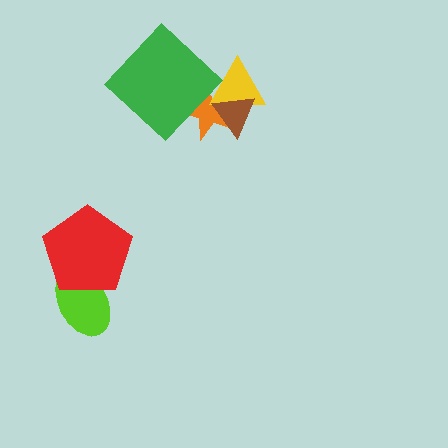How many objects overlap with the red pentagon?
1 object overlaps with the red pentagon.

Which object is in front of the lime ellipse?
The red pentagon is in front of the lime ellipse.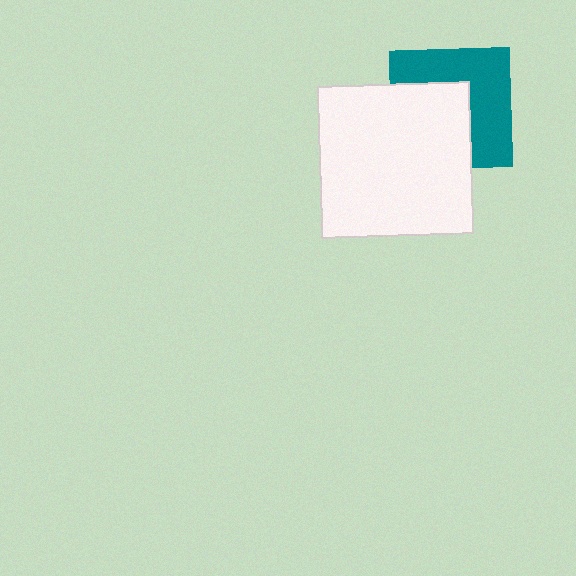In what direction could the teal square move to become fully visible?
The teal square could move toward the upper-right. That would shift it out from behind the white square entirely.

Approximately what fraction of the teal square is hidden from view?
Roughly 47% of the teal square is hidden behind the white square.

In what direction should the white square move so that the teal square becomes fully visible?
The white square should move toward the lower-left. That is the shortest direction to clear the overlap and leave the teal square fully visible.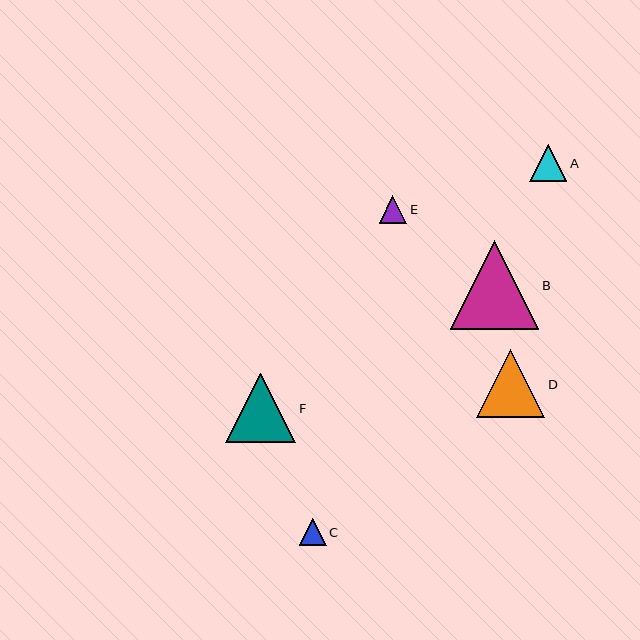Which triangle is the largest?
Triangle B is the largest with a size of approximately 88 pixels.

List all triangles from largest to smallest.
From largest to smallest: B, F, D, A, E, C.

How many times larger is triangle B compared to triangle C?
Triangle B is approximately 3.3 times the size of triangle C.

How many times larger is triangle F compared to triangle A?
Triangle F is approximately 1.9 times the size of triangle A.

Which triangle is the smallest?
Triangle C is the smallest with a size of approximately 27 pixels.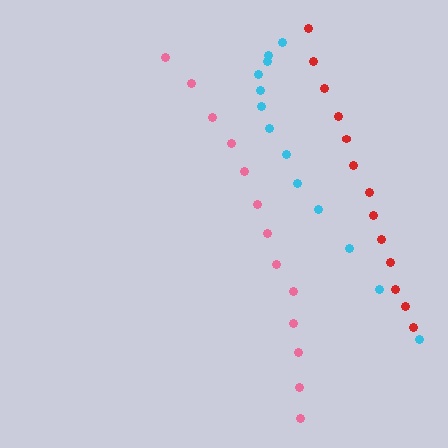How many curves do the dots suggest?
There are 3 distinct paths.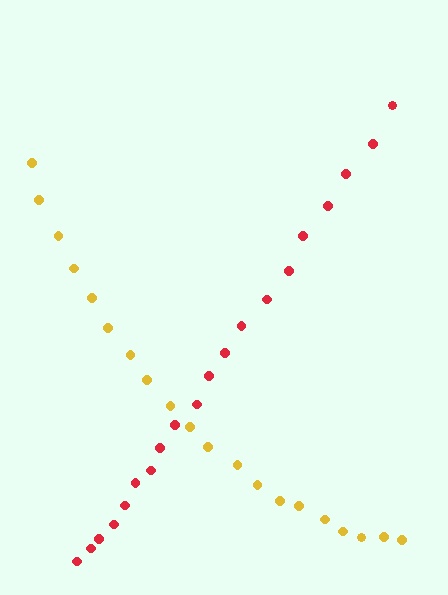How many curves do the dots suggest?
There are 2 distinct paths.